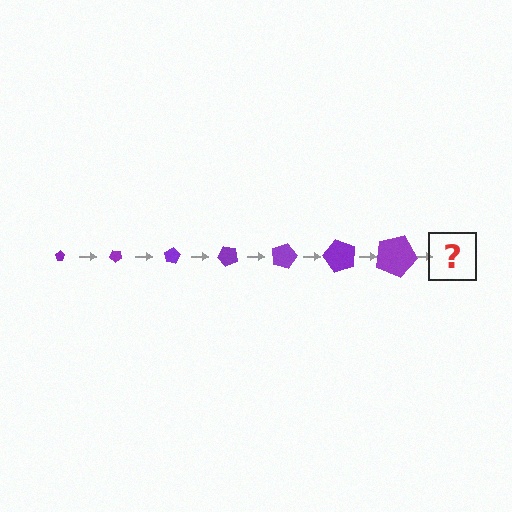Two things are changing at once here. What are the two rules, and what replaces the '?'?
The two rules are that the pentagon grows larger each step and it rotates 40 degrees each step. The '?' should be a pentagon, larger than the previous one and rotated 280 degrees from the start.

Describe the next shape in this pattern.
It should be a pentagon, larger than the previous one and rotated 280 degrees from the start.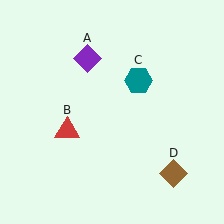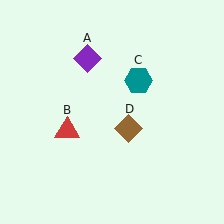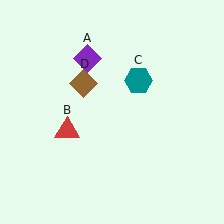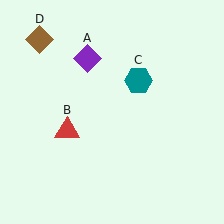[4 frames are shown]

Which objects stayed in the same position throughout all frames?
Purple diamond (object A) and red triangle (object B) and teal hexagon (object C) remained stationary.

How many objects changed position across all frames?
1 object changed position: brown diamond (object D).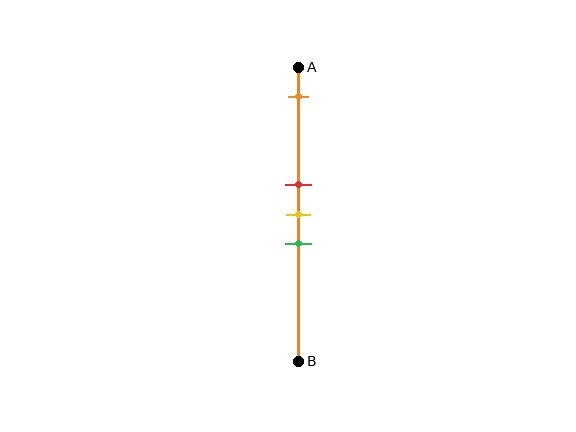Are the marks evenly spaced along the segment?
No, the marks are not evenly spaced.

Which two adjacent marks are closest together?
The red and yellow marks are the closest adjacent pair.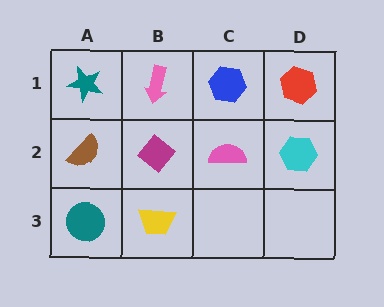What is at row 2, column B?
A magenta diamond.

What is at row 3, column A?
A teal circle.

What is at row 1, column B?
A pink arrow.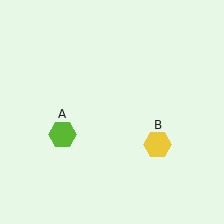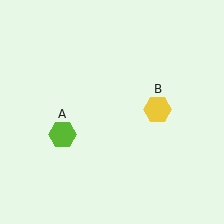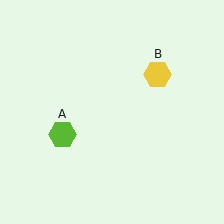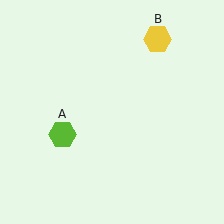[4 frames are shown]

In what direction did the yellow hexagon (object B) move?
The yellow hexagon (object B) moved up.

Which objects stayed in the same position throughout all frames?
Lime hexagon (object A) remained stationary.